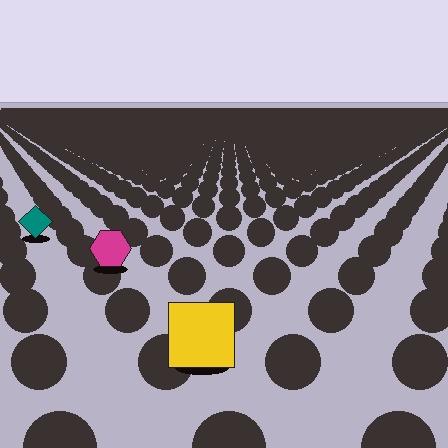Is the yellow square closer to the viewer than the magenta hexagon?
Yes. The yellow square is closer — you can tell from the texture gradient: the ground texture is coarser near it.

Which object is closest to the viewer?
The yellow square is closest. The texture marks near it are larger and more spread out.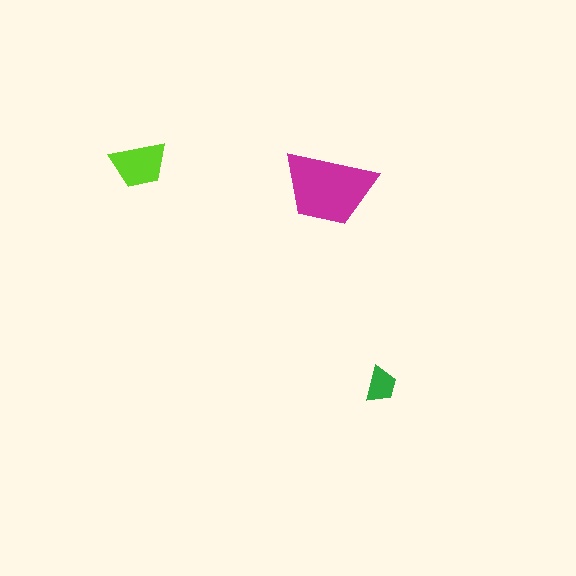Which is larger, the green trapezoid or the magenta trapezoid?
The magenta one.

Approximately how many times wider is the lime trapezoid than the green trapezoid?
About 1.5 times wider.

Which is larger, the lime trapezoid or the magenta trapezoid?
The magenta one.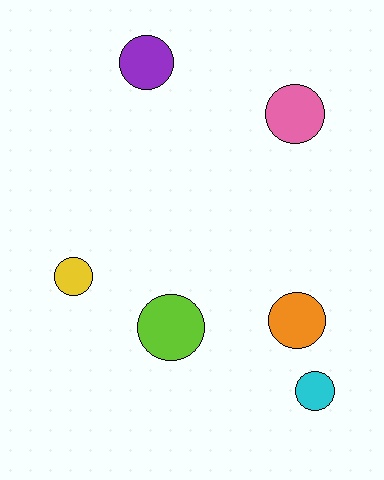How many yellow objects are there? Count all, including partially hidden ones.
There is 1 yellow object.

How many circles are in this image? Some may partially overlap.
There are 6 circles.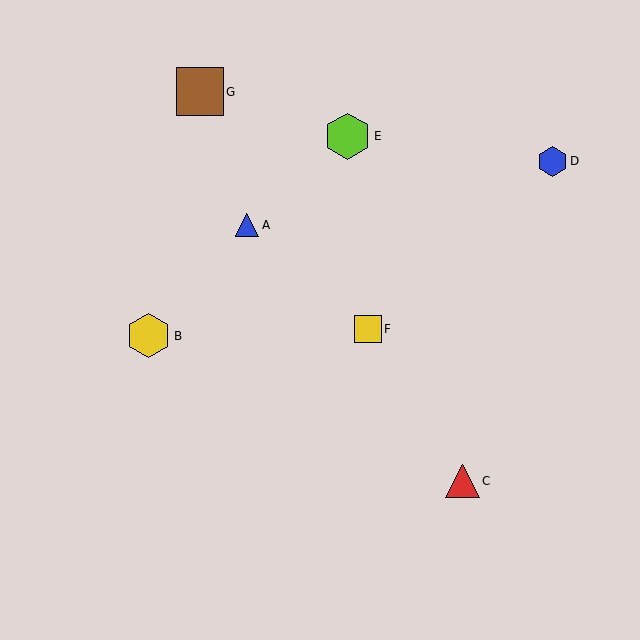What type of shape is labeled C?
Shape C is a red triangle.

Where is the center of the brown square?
The center of the brown square is at (200, 92).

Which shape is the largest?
The brown square (labeled G) is the largest.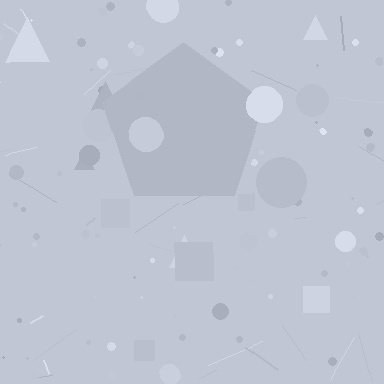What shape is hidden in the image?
A pentagon is hidden in the image.